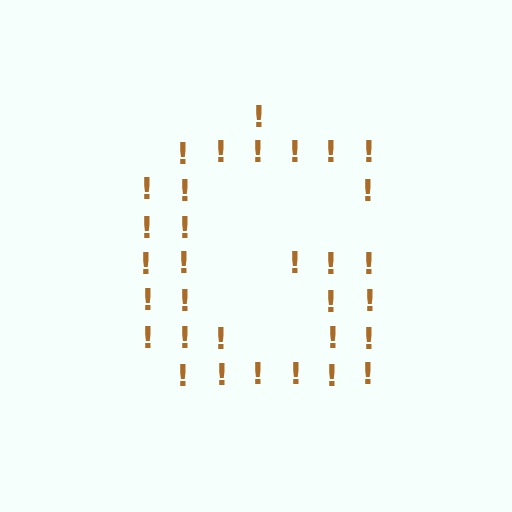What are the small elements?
The small elements are exclamation marks.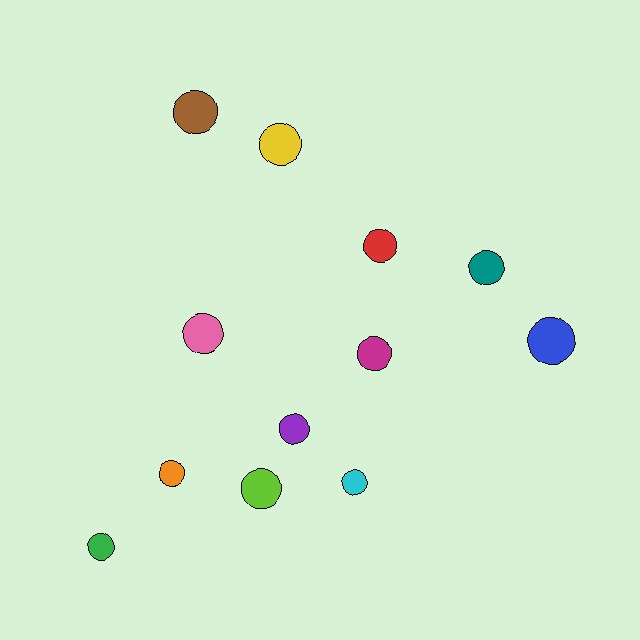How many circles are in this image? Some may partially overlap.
There are 12 circles.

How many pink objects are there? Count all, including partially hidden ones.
There is 1 pink object.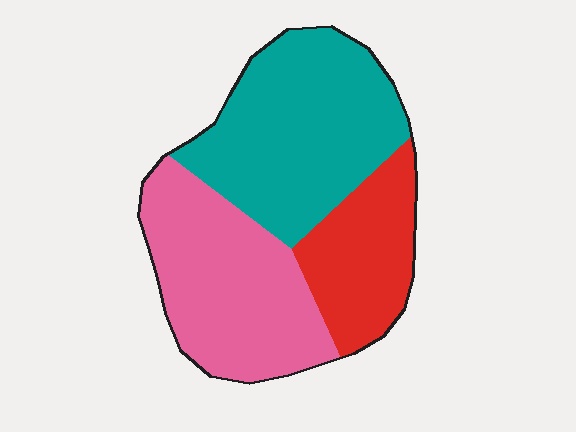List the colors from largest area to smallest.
From largest to smallest: teal, pink, red.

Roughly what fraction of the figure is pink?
Pink takes up about three eighths (3/8) of the figure.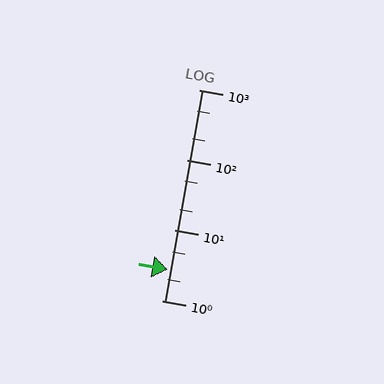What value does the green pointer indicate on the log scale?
The pointer indicates approximately 2.8.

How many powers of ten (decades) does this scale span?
The scale spans 3 decades, from 1 to 1000.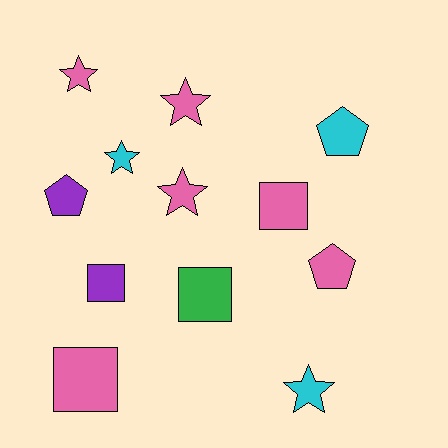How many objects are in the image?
There are 12 objects.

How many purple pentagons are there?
There is 1 purple pentagon.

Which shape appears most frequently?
Star, with 5 objects.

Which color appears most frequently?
Pink, with 6 objects.